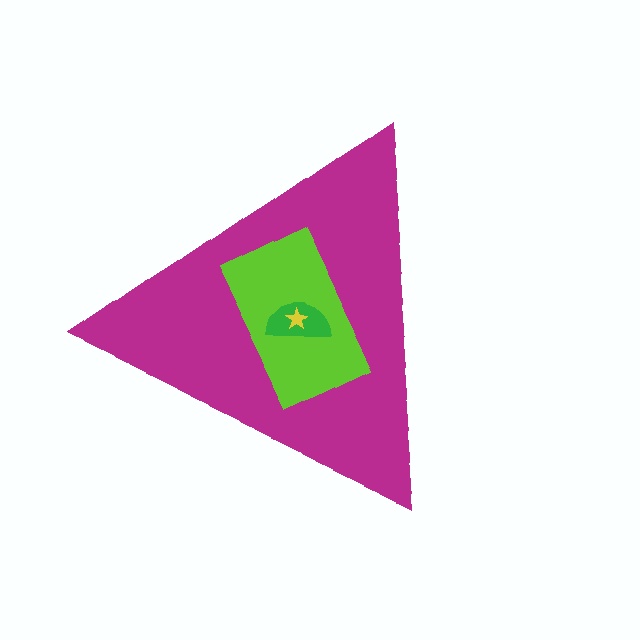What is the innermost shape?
The yellow star.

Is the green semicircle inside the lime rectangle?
Yes.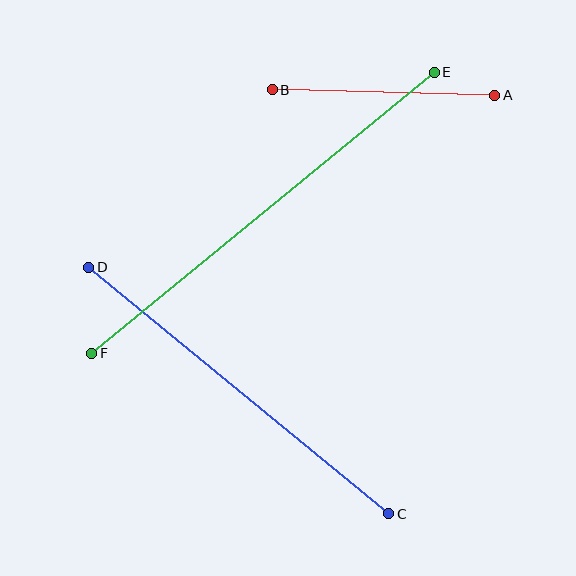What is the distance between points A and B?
The distance is approximately 223 pixels.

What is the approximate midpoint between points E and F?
The midpoint is at approximately (263, 213) pixels.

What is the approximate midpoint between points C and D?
The midpoint is at approximately (239, 390) pixels.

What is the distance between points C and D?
The distance is approximately 388 pixels.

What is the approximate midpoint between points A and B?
The midpoint is at approximately (384, 93) pixels.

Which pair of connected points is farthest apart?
Points E and F are farthest apart.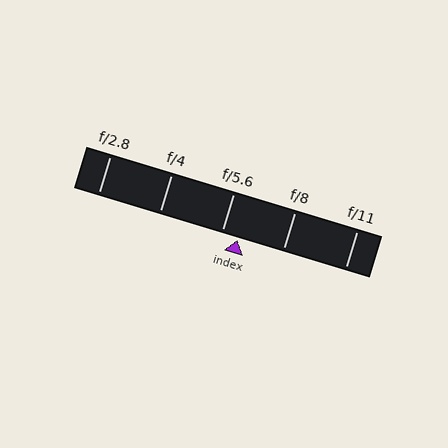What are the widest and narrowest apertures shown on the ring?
The widest aperture shown is f/2.8 and the narrowest is f/11.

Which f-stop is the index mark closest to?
The index mark is closest to f/5.6.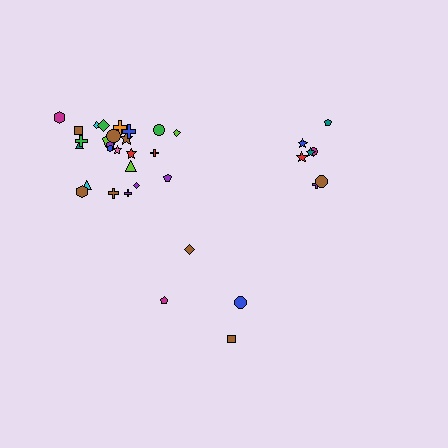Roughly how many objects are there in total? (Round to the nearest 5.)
Roughly 35 objects in total.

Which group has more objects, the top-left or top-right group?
The top-left group.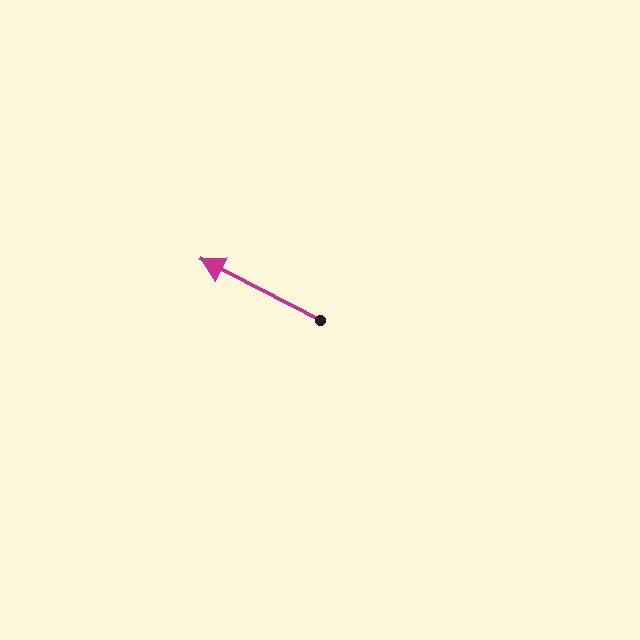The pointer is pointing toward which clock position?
Roughly 10 o'clock.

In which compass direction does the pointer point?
Northwest.